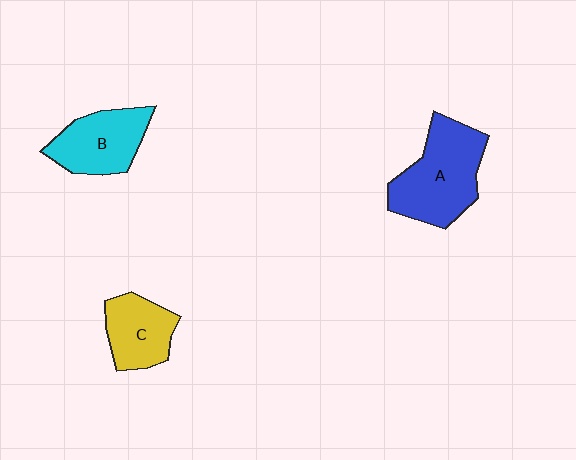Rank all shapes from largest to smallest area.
From largest to smallest: A (blue), B (cyan), C (yellow).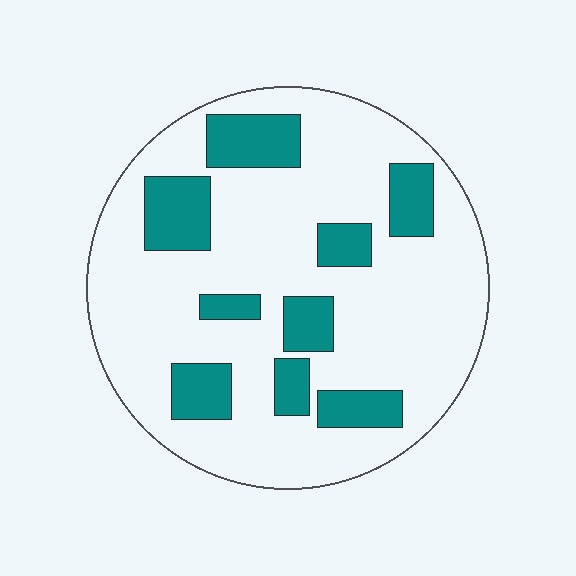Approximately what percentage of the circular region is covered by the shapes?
Approximately 25%.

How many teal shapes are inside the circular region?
9.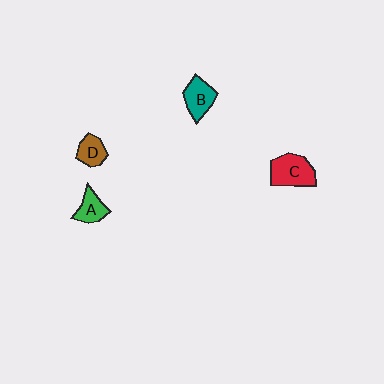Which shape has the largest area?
Shape C (red).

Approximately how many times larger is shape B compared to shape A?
Approximately 1.3 times.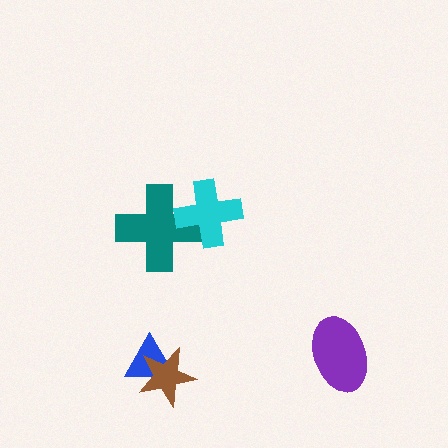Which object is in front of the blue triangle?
The brown star is in front of the blue triangle.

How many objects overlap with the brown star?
1 object overlaps with the brown star.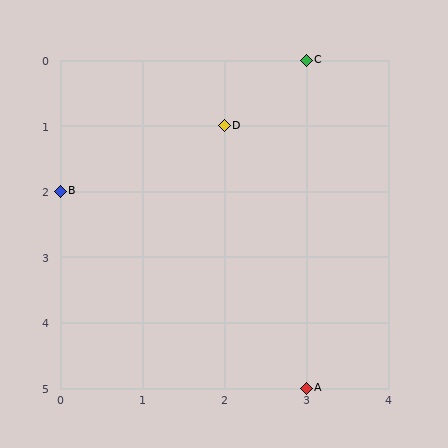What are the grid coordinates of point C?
Point C is at grid coordinates (3, 0).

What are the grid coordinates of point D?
Point D is at grid coordinates (2, 1).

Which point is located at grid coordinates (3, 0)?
Point C is at (3, 0).